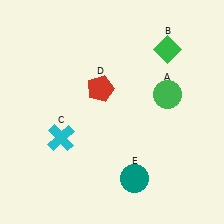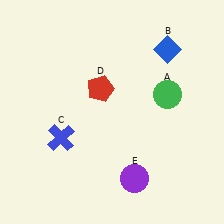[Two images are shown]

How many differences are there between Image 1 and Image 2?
There are 3 differences between the two images.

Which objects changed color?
B changed from green to blue. C changed from cyan to blue. E changed from teal to purple.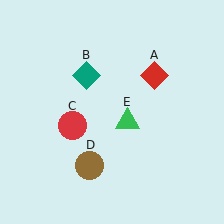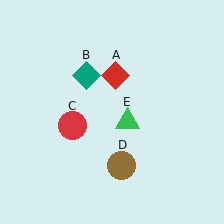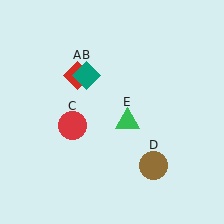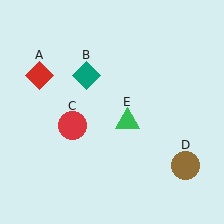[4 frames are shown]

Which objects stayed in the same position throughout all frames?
Teal diamond (object B) and red circle (object C) and green triangle (object E) remained stationary.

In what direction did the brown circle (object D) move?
The brown circle (object D) moved right.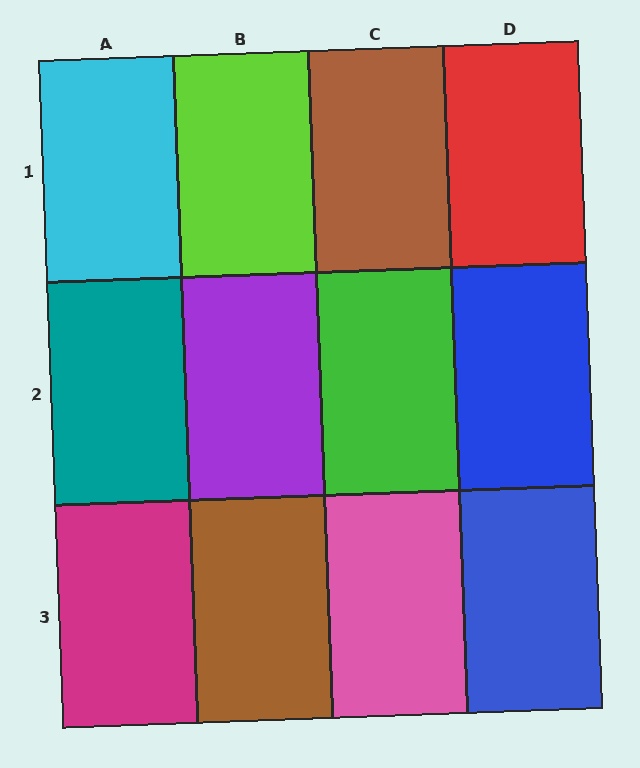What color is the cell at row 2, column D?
Blue.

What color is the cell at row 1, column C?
Brown.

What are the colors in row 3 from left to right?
Magenta, brown, pink, blue.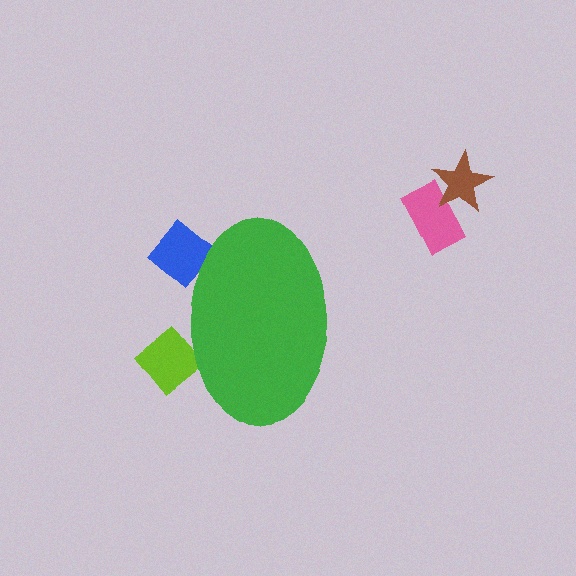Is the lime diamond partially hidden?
Yes, the lime diamond is partially hidden behind the green ellipse.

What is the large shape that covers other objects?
A green ellipse.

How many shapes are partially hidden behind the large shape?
2 shapes are partially hidden.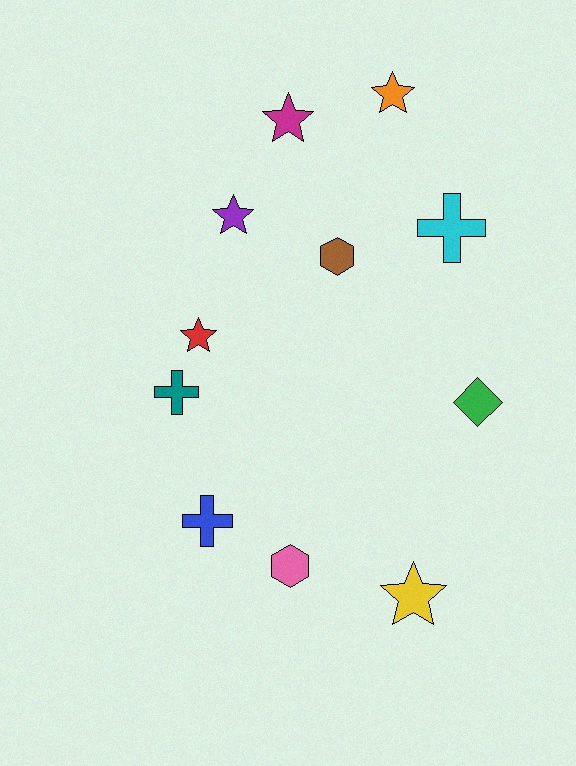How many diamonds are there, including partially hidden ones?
There is 1 diamond.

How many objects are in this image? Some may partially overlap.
There are 11 objects.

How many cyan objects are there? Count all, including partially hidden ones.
There is 1 cyan object.